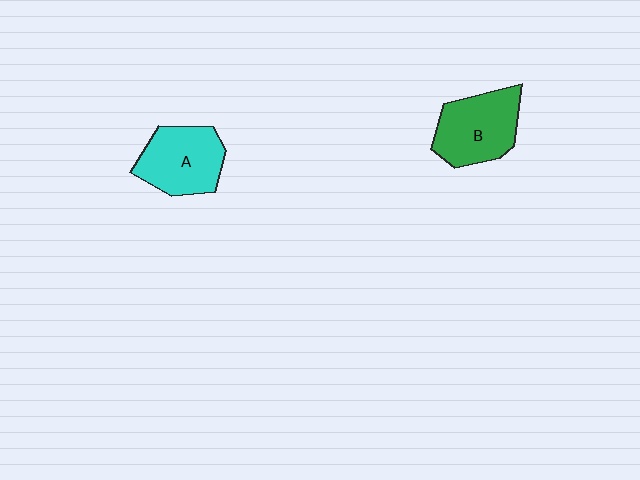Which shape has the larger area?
Shape B (green).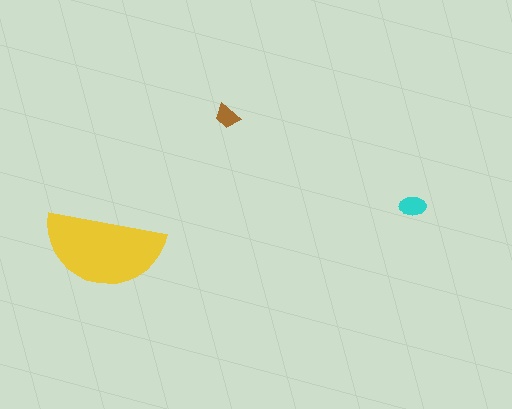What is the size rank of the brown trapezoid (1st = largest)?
3rd.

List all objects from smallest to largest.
The brown trapezoid, the cyan ellipse, the yellow semicircle.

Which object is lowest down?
The yellow semicircle is bottommost.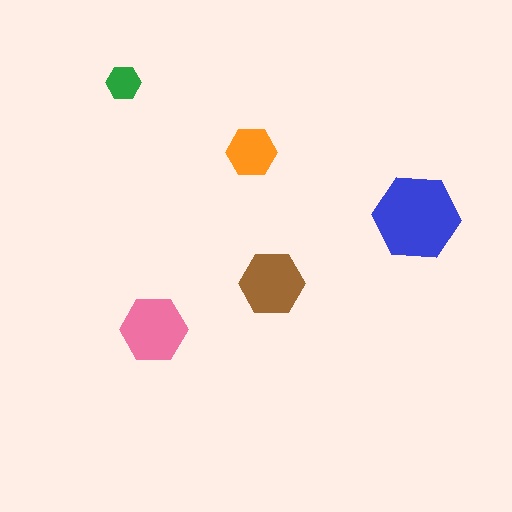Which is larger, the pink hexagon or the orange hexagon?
The pink one.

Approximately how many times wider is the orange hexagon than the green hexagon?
About 1.5 times wider.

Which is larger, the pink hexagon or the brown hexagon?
The pink one.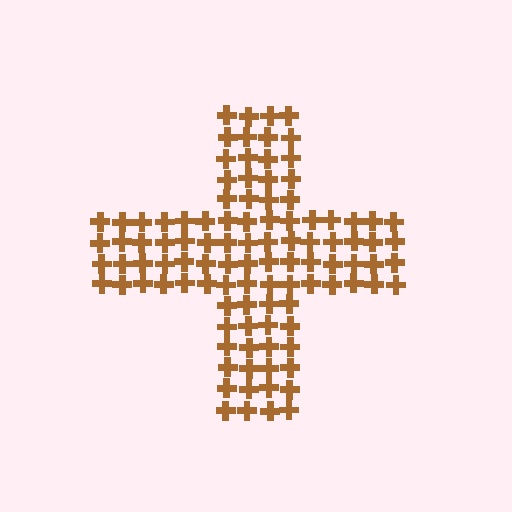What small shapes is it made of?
It is made of small crosses.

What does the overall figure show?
The overall figure shows a cross.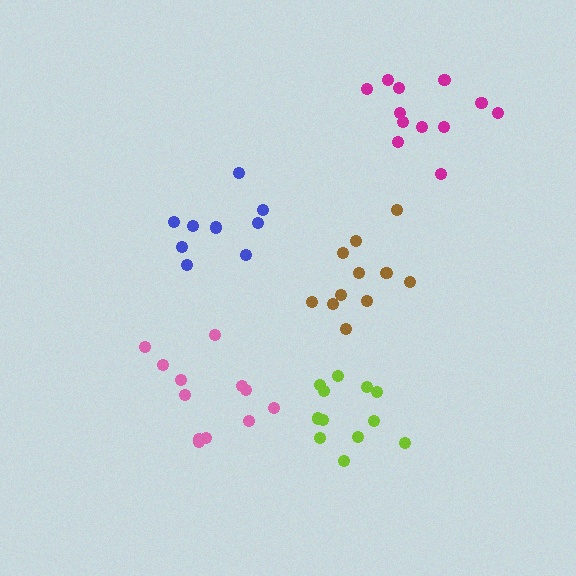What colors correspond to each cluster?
The clusters are colored: brown, pink, magenta, blue, lime.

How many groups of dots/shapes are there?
There are 5 groups.